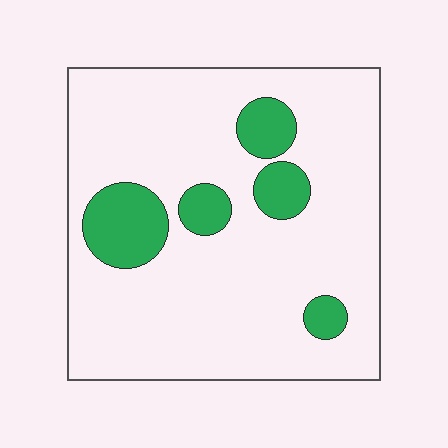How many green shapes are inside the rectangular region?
5.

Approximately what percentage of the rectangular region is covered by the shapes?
Approximately 15%.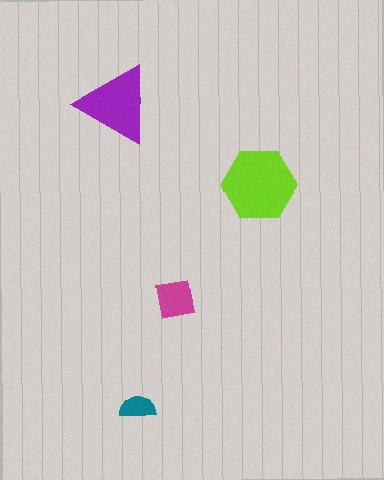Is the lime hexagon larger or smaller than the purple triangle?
Larger.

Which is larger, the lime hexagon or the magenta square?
The lime hexagon.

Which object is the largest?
The lime hexagon.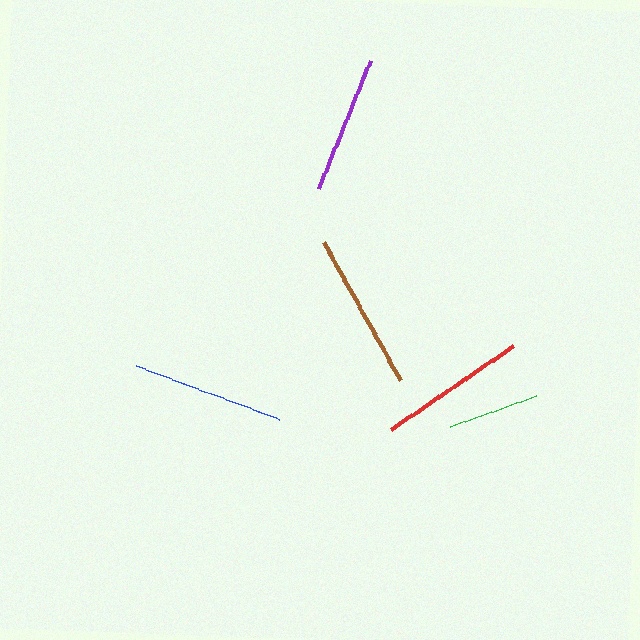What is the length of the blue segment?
The blue segment is approximately 152 pixels long.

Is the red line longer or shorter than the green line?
The red line is longer than the green line.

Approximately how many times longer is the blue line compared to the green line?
The blue line is approximately 1.7 times the length of the green line.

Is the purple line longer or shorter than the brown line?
The brown line is longer than the purple line.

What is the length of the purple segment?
The purple segment is approximately 139 pixels long.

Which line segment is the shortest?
The green line is the shortest at approximately 91 pixels.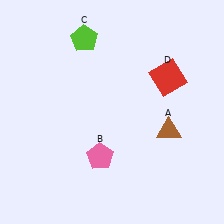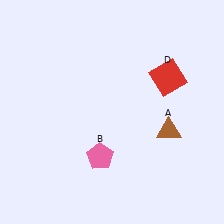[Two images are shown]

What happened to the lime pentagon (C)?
The lime pentagon (C) was removed in Image 2. It was in the top-left area of Image 1.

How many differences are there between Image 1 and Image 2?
There is 1 difference between the two images.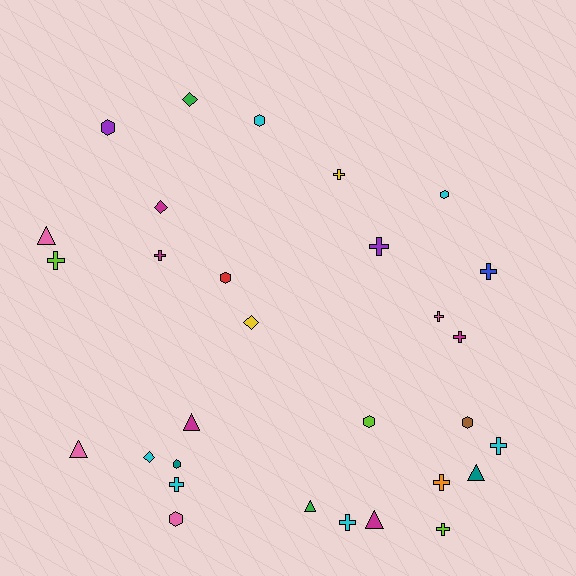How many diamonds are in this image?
There are 4 diamonds.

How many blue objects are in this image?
There is 1 blue object.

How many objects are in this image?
There are 30 objects.